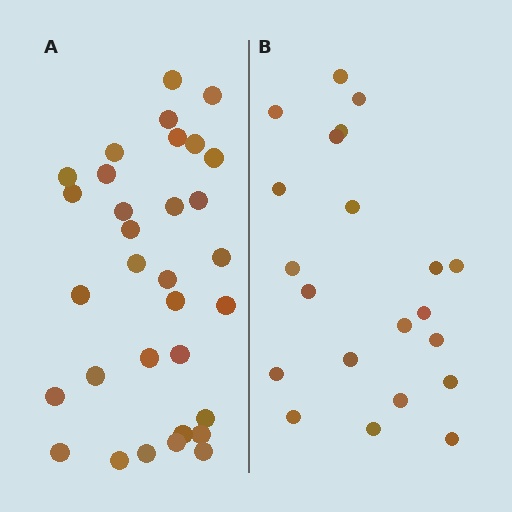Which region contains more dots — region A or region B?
Region A (the left region) has more dots.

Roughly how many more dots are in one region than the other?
Region A has roughly 12 or so more dots than region B.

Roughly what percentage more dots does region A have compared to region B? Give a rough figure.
About 50% more.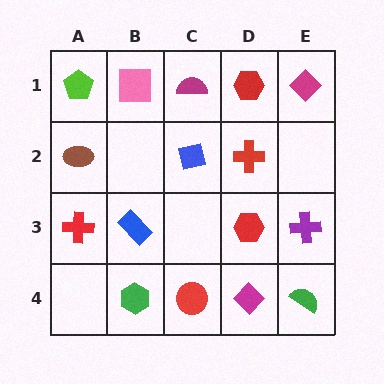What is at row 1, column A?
A lime pentagon.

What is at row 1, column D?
A red hexagon.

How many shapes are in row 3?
4 shapes.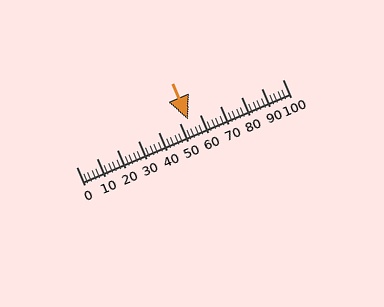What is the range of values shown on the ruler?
The ruler shows values from 0 to 100.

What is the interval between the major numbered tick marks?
The major tick marks are spaced 10 units apart.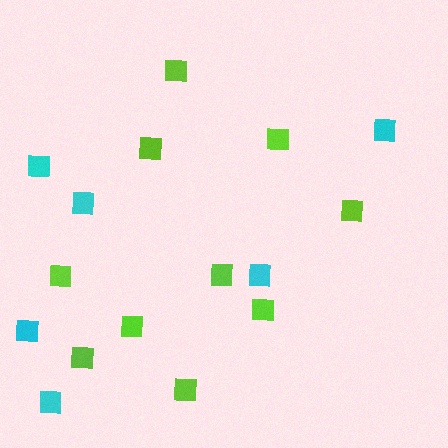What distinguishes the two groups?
There are 2 groups: one group of cyan squares (6) and one group of lime squares (10).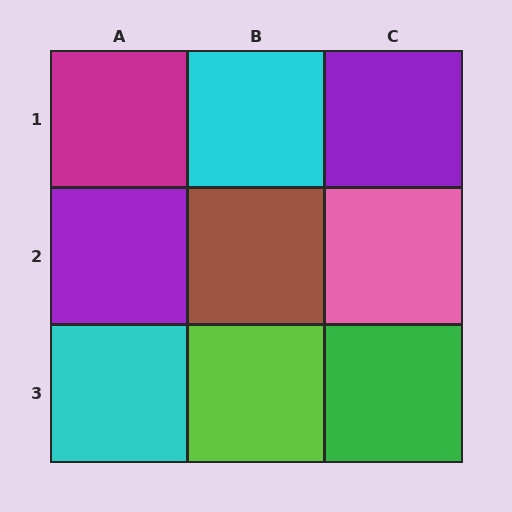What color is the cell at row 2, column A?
Purple.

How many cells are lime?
1 cell is lime.